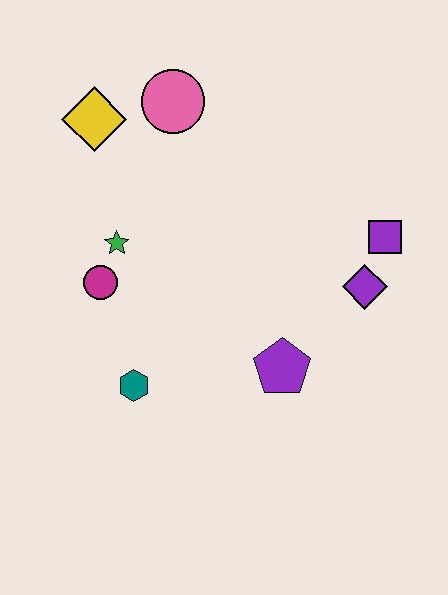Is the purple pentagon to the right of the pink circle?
Yes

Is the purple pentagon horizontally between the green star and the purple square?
Yes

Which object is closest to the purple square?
The purple diamond is closest to the purple square.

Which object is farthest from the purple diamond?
The yellow diamond is farthest from the purple diamond.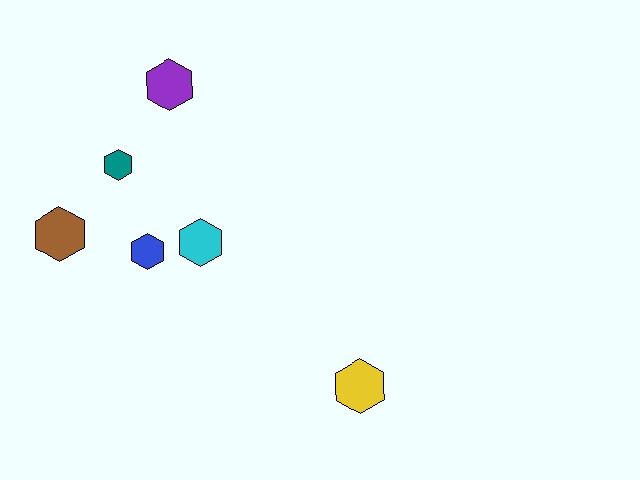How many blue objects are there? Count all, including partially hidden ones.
There is 1 blue object.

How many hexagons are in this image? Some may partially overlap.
There are 6 hexagons.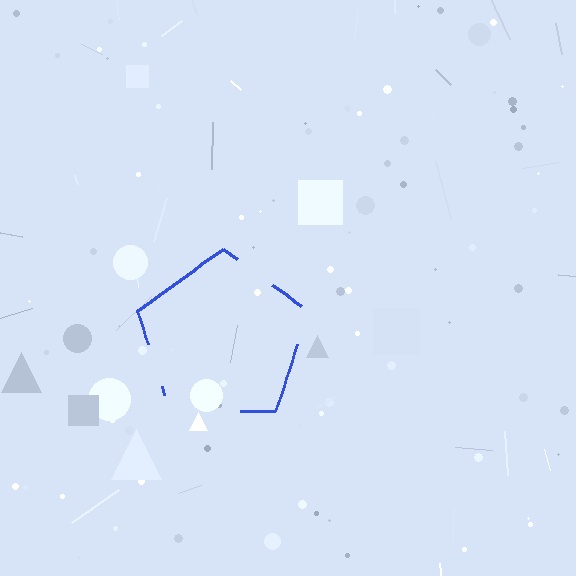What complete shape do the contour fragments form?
The contour fragments form a pentagon.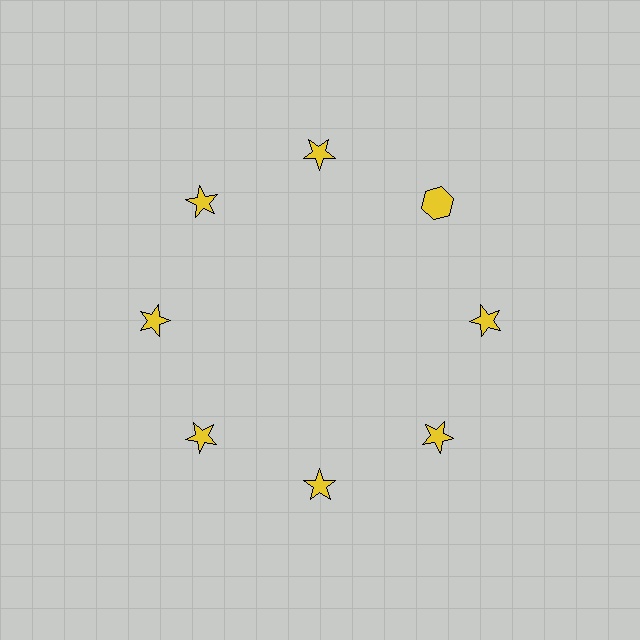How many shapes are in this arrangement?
There are 8 shapes arranged in a ring pattern.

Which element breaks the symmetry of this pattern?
The yellow hexagon at roughly the 2 o'clock position breaks the symmetry. All other shapes are yellow stars.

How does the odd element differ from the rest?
It has a different shape: hexagon instead of star.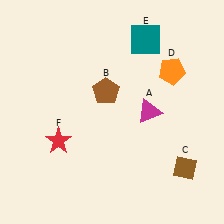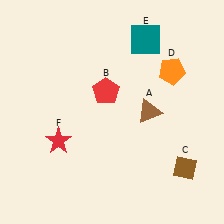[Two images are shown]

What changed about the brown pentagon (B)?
In Image 1, B is brown. In Image 2, it changed to red.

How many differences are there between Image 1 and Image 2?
There are 2 differences between the two images.